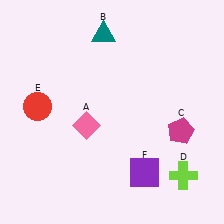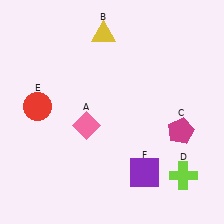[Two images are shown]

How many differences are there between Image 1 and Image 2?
There is 1 difference between the two images.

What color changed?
The triangle (B) changed from teal in Image 1 to yellow in Image 2.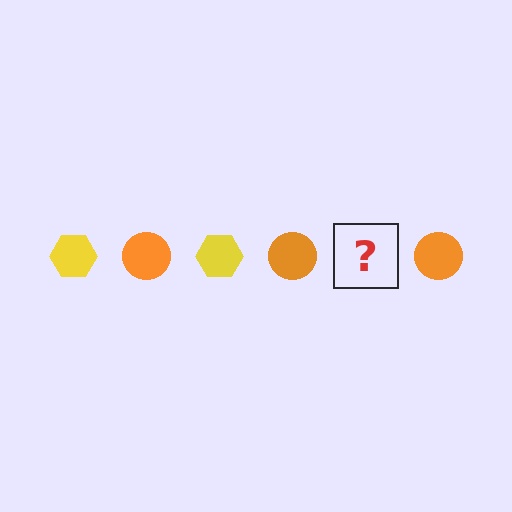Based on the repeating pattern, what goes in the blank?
The blank should be a yellow hexagon.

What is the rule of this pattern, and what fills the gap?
The rule is that the pattern alternates between yellow hexagon and orange circle. The gap should be filled with a yellow hexagon.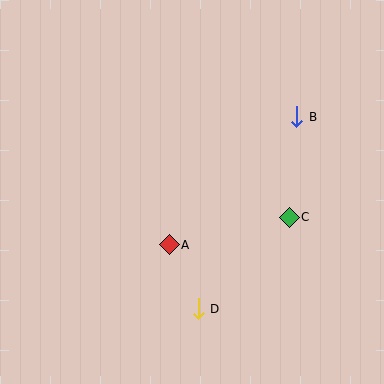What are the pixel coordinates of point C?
Point C is at (289, 217).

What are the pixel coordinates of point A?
Point A is at (169, 245).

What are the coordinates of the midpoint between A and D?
The midpoint between A and D is at (184, 277).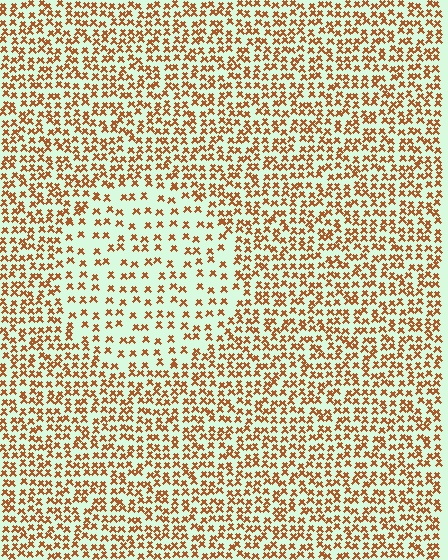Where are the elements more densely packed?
The elements are more densely packed outside the circle boundary.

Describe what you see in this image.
The image contains small brown elements arranged at two different densities. A circle-shaped region is visible where the elements are less densely packed than the surrounding area.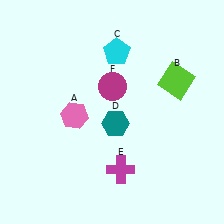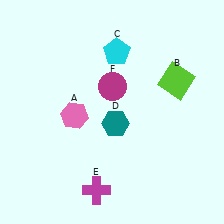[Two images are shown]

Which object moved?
The magenta cross (E) moved left.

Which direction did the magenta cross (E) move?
The magenta cross (E) moved left.